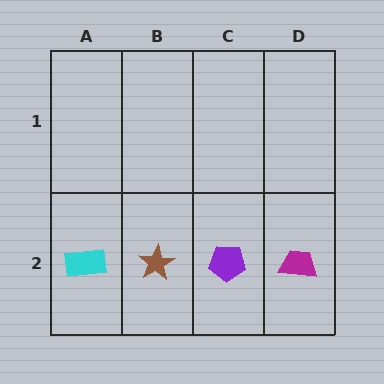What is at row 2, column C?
A purple pentagon.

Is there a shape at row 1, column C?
No, that cell is empty.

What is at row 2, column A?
A cyan rectangle.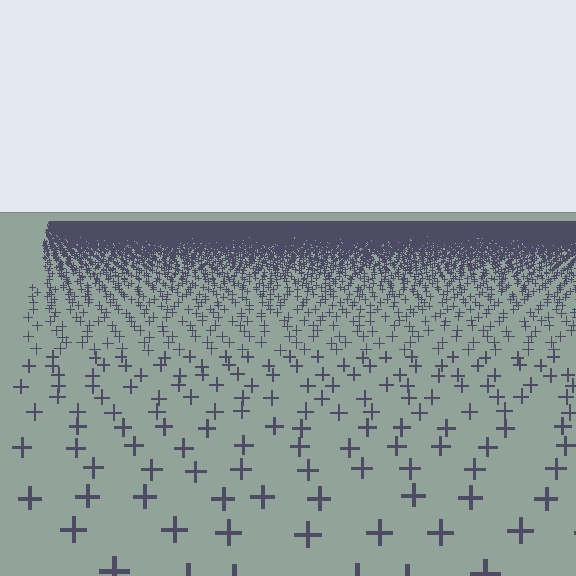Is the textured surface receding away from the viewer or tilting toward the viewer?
The surface is receding away from the viewer. Texture elements get smaller and denser toward the top.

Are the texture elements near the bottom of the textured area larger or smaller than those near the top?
Larger. Near the bottom, elements are closer to the viewer and appear at a bigger on-screen size.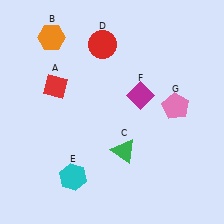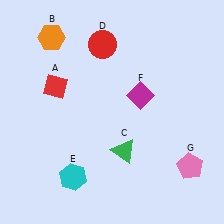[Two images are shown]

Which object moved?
The pink pentagon (G) moved down.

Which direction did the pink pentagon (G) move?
The pink pentagon (G) moved down.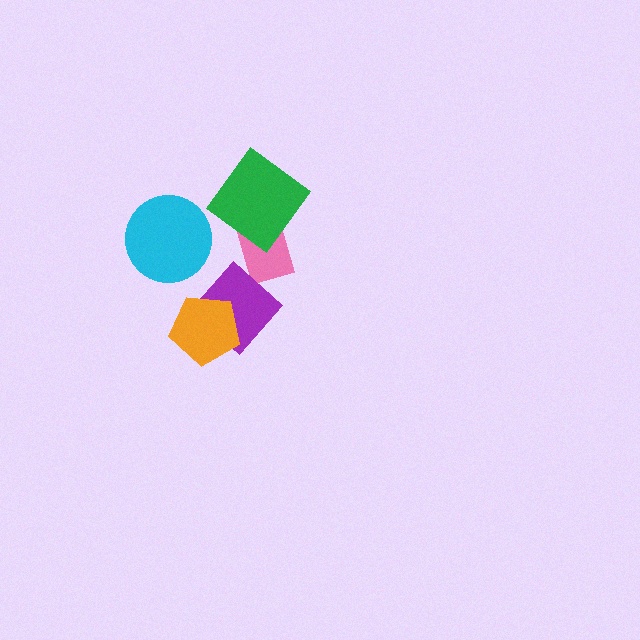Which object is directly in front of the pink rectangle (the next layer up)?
The purple diamond is directly in front of the pink rectangle.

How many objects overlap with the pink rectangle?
2 objects overlap with the pink rectangle.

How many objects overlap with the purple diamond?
2 objects overlap with the purple diamond.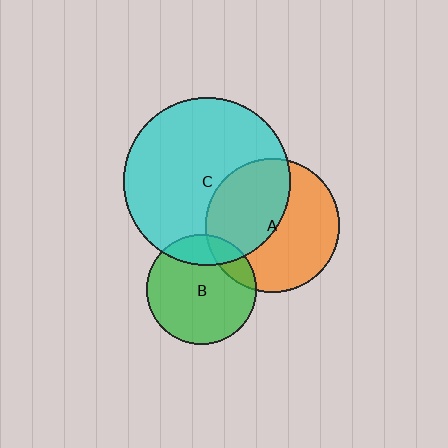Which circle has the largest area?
Circle C (cyan).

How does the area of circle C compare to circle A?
Approximately 1.5 times.